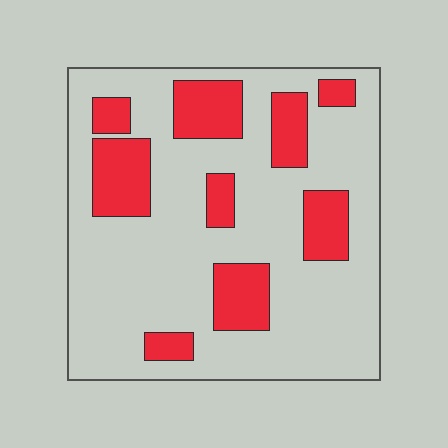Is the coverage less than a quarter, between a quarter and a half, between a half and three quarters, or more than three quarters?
Less than a quarter.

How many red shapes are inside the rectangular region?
9.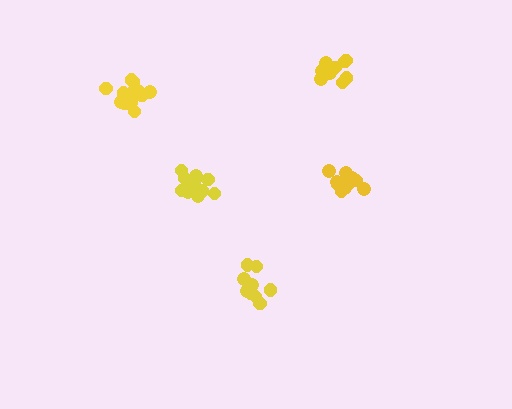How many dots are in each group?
Group 1: 9 dots, Group 2: 15 dots, Group 3: 13 dots, Group 4: 9 dots, Group 5: 13 dots (59 total).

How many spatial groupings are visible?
There are 5 spatial groupings.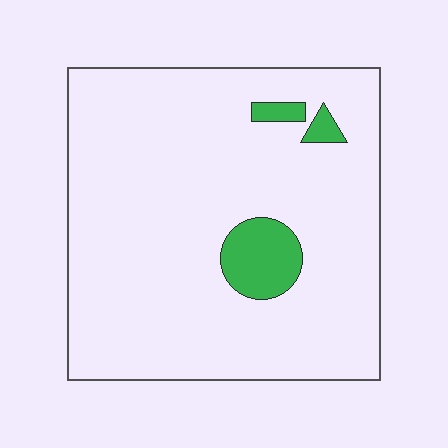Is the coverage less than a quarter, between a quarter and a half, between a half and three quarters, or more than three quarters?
Less than a quarter.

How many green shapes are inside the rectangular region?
3.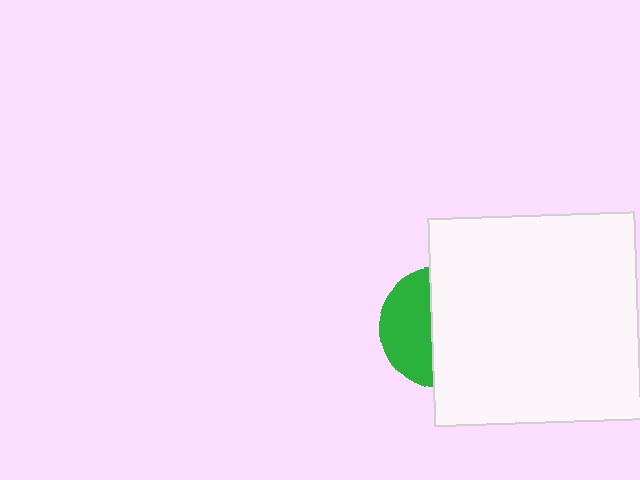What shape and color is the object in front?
The object in front is a white square.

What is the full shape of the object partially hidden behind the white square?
The partially hidden object is a green circle.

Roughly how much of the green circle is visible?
A small part of it is visible (roughly 41%).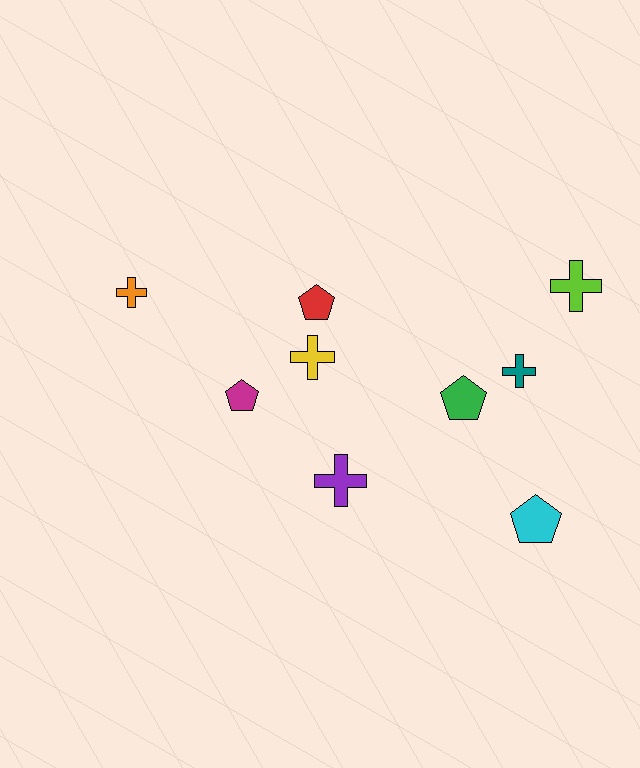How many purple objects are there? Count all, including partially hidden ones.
There is 1 purple object.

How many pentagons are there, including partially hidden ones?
There are 4 pentagons.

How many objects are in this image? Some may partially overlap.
There are 9 objects.